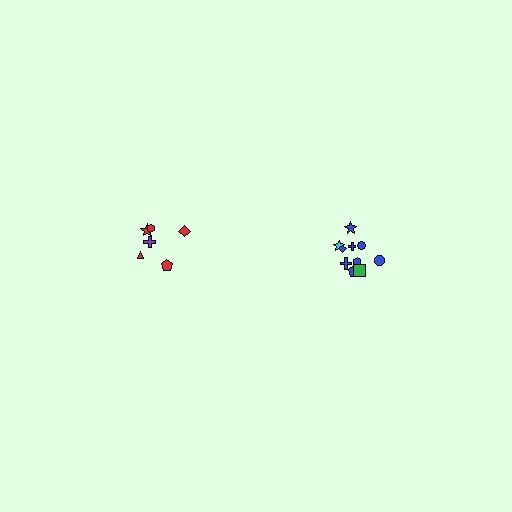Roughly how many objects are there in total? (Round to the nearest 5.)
Roughly 15 objects in total.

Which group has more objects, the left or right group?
The right group.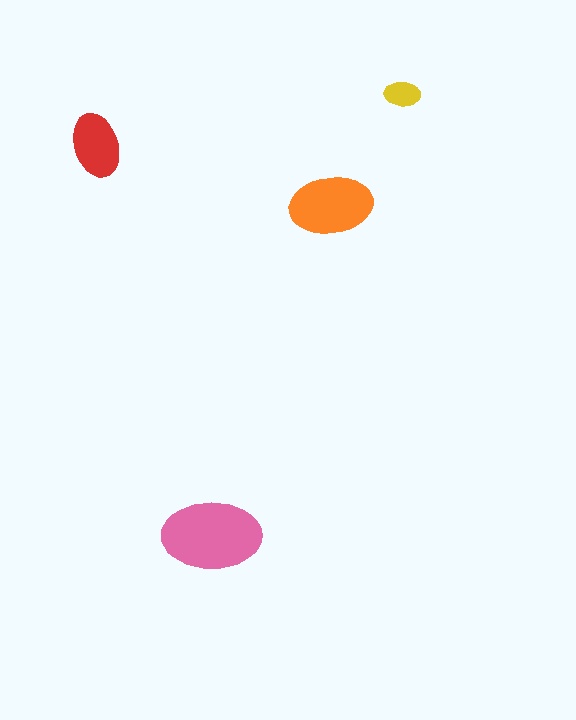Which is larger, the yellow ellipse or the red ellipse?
The red one.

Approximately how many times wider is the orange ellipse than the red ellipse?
About 1.5 times wider.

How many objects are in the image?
There are 4 objects in the image.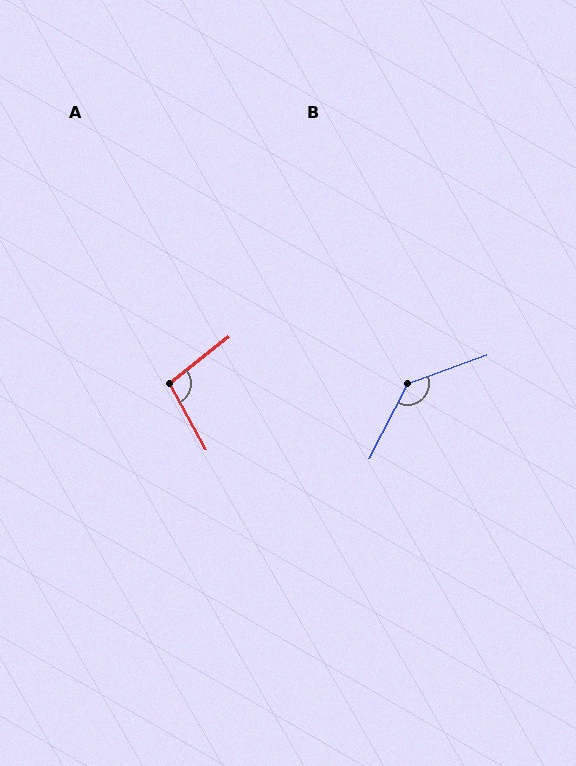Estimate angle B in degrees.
Approximately 137 degrees.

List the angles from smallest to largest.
A (99°), B (137°).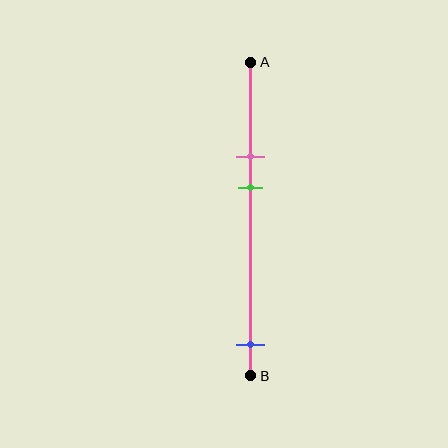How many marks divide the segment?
There are 3 marks dividing the segment.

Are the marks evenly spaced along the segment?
No, the marks are not evenly spaced.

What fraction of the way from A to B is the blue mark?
The blue mark is approximately 90% (0.9) of the way from A to B.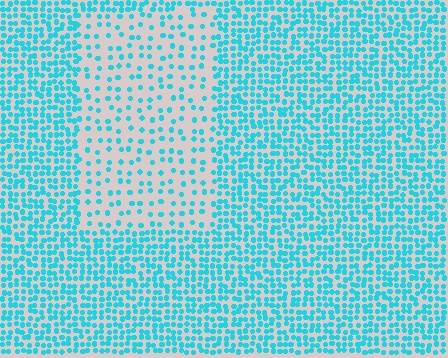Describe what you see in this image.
The image contains small cyan elements arranged at two different densities. A rectangle-shaped region is visible where the elements are less densely packed than the surrounding area.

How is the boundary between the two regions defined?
The boundary is defined by a change in element density (approximately 2.5x ratio). All elements are the same color, size, and shape.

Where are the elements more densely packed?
The elements are more densely packed outside the rectangle boundary.